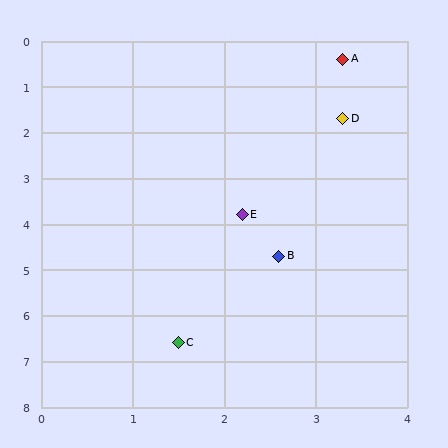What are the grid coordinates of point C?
Point C is at approximately (1.5, 6.6).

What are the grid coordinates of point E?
Point E is at approximately (2.2, 3.8).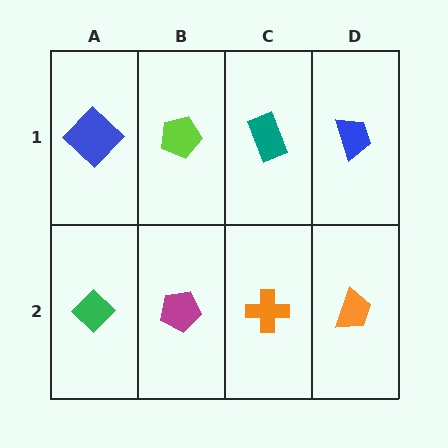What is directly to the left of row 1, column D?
A teal rectangle.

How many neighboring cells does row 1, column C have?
3.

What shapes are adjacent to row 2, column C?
A teal rectangle (row 1, column C), a magenta pentagon (row 2, column B), an orange trapezoid (row 2, column D).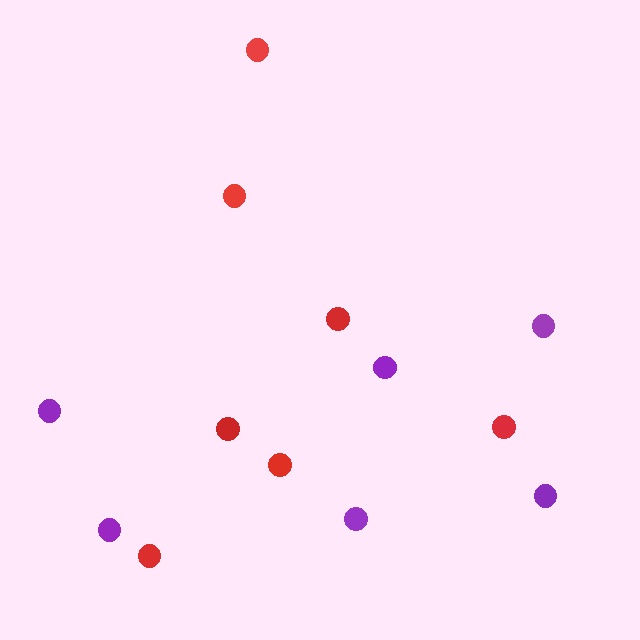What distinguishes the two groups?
There are 2 groups: one group of red circles (7) and one group of purple circles (6).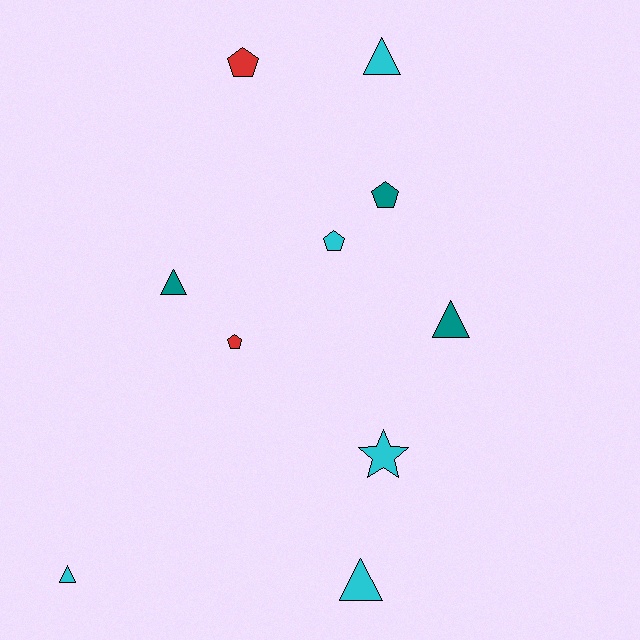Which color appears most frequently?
Cyan, with 5 objects.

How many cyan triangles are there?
There are 3 cyan triangles.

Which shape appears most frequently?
Triangle, with 5 objects.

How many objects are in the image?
There are 10 objects.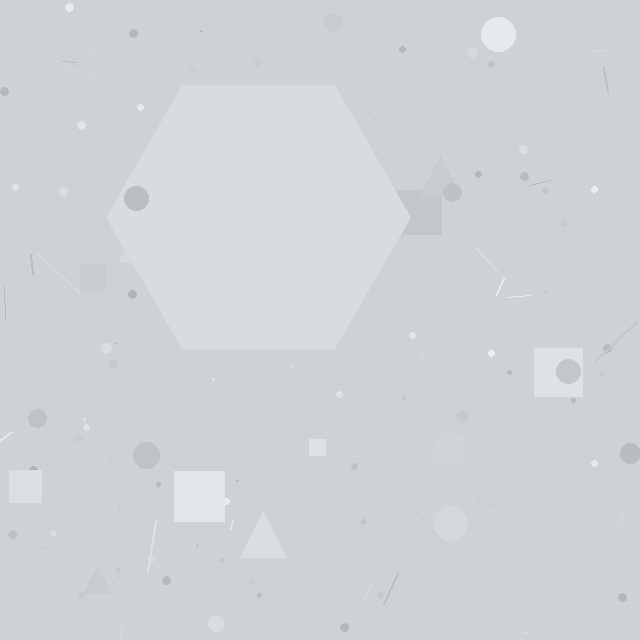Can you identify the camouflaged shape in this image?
The camouflaged shape is a hexagon.